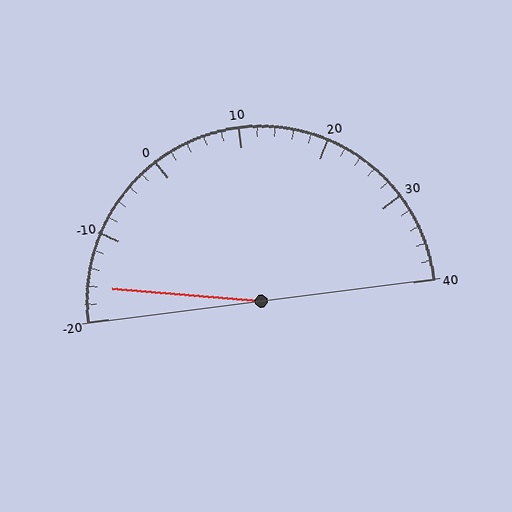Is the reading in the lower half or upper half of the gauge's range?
The reading is in the lower half of the range (-20 to 40).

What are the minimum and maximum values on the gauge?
The gauge ranges from -20 to 40.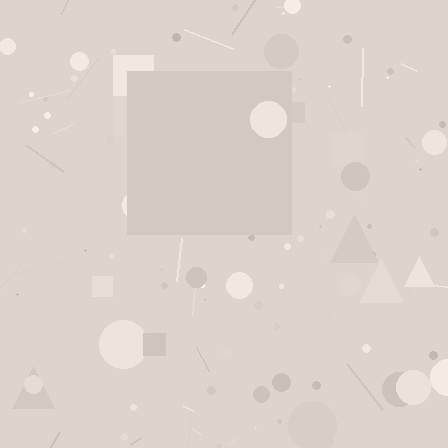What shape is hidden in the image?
A square is hidden in the image.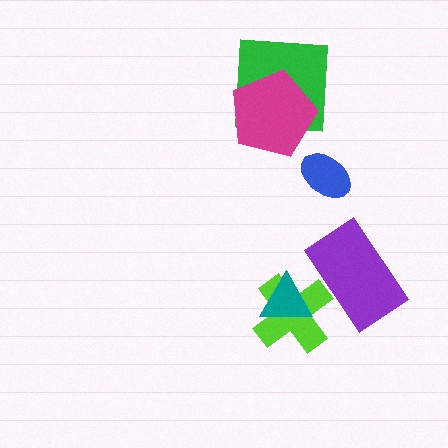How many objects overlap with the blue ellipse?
0 objects overlap with the blue ellipse.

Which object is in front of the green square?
The magenta pentagon is in front of the green square.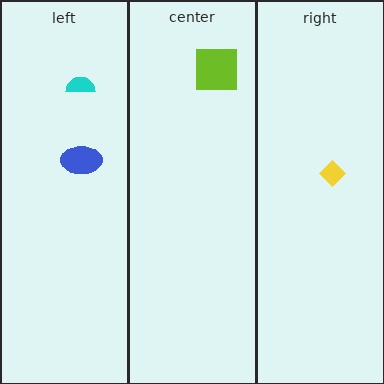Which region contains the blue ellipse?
The left region.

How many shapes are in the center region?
1.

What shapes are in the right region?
The yellow diamond.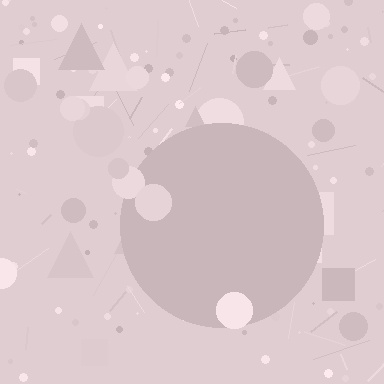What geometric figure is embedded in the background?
A circle is embedded in the background.